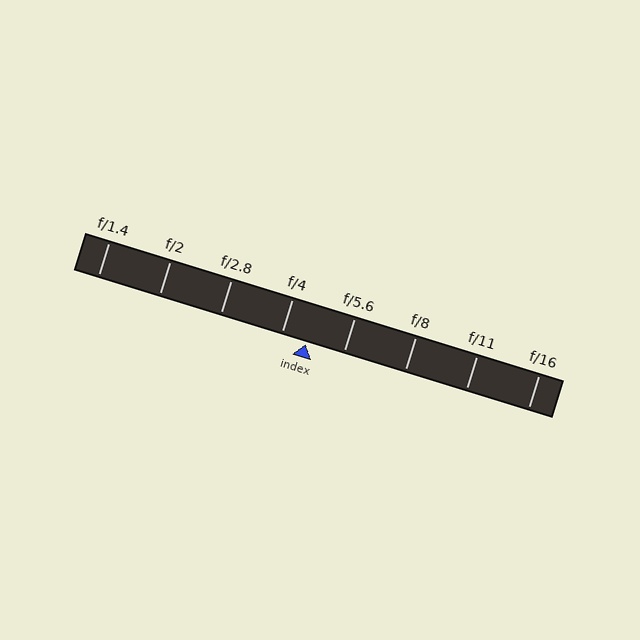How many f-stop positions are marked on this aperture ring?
There are 8 f-stop positions marked.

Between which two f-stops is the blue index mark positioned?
The index mark is between f/4 and f/5.6.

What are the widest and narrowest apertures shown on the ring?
The widest aperture shown is f/1.4 and the narrowest is f/16.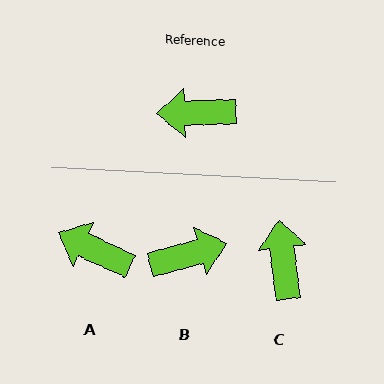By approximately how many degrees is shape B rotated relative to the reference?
Approximately 166 degrees clockwise.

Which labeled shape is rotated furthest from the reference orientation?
B, about 166 degrees away.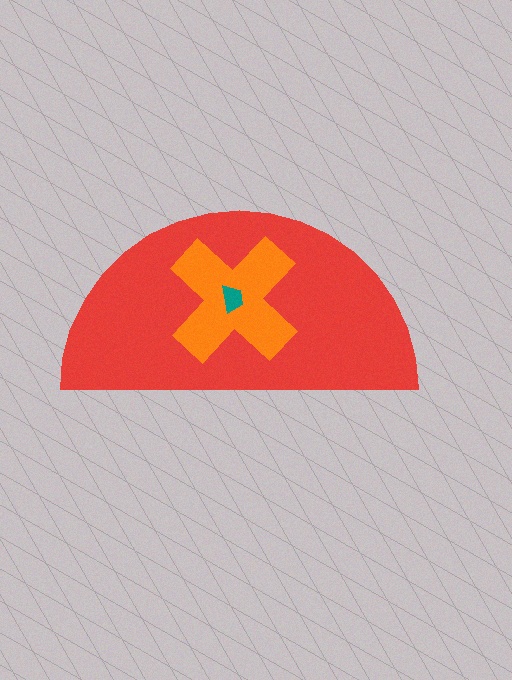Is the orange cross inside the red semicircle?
Yes.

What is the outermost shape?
The red semicircle.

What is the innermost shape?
The teal trapezoid.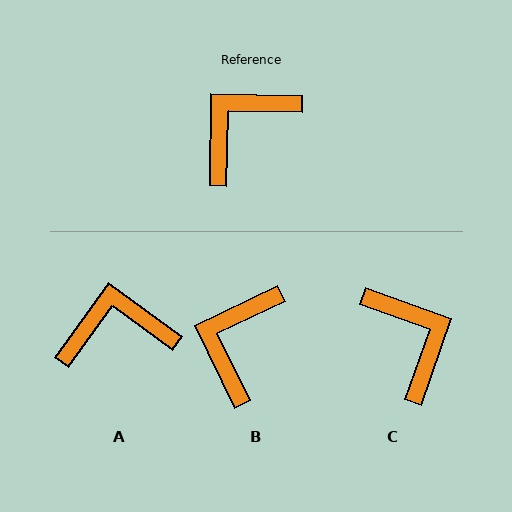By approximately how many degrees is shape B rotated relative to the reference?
Approximately 27 degrees counter-clockwise.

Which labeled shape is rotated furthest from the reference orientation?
C, about 108 degrees away.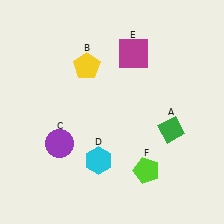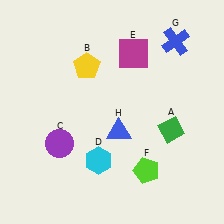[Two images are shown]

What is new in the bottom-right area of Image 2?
A blue triangle (H) was added in the bottom-right area of Image 2.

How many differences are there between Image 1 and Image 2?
There are 2 differences between the two images.